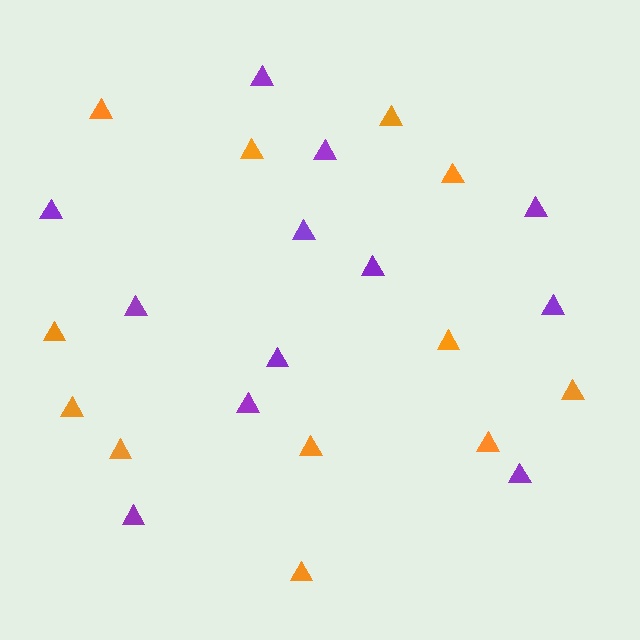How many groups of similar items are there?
There are 2 groups: one group of purple triangles (12) and one group of orange triangles (12).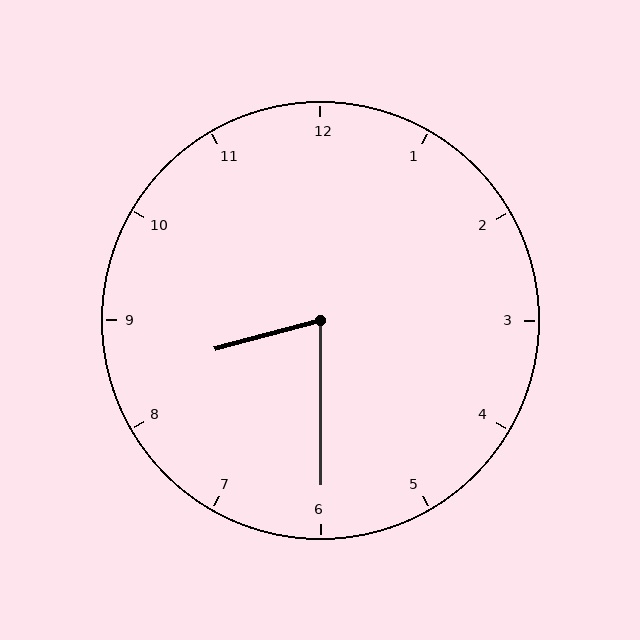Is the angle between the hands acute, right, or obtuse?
It is acute.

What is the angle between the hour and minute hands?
Approximately 75 degrees.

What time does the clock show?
8:30.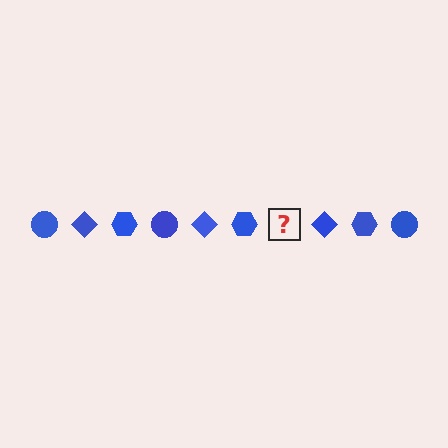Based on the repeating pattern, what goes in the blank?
The blank should be a blue circle.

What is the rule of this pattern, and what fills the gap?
The rule is that the pattern cycles through circle, diamond, hexagon shapes in blue. The gap should be filled with a blue circle.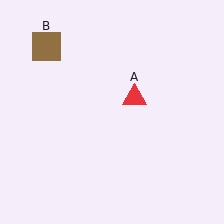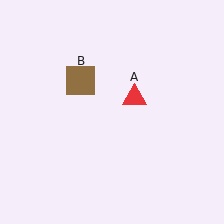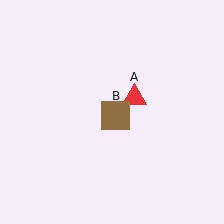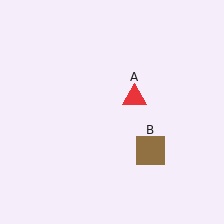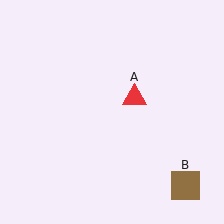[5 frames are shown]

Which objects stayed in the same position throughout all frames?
Red triangle (object A) remained stationary.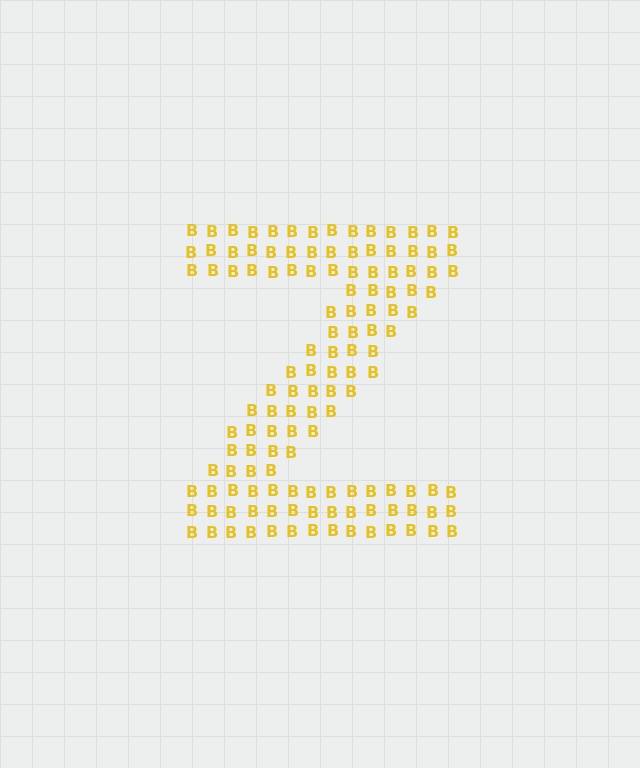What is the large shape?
The large shape is the letter Z.